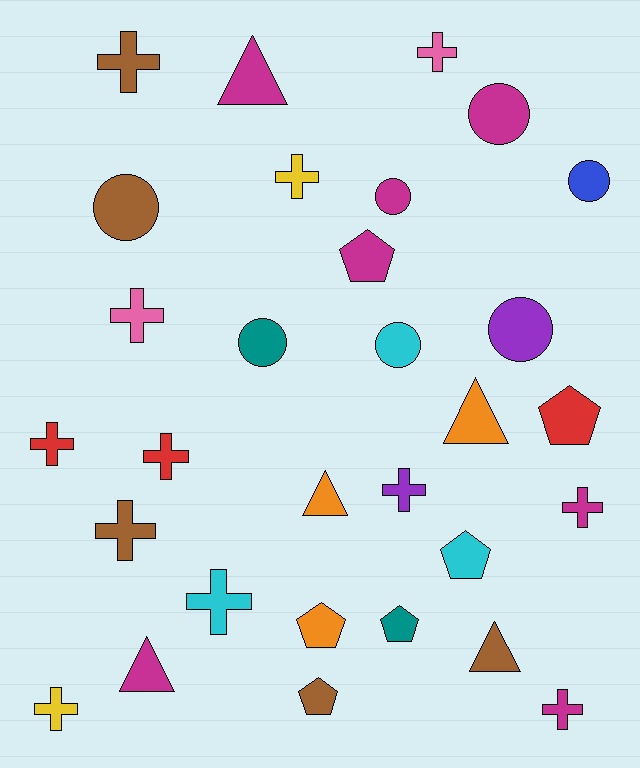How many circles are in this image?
There are 7 circles.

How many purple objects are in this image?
There are 2 purple objects.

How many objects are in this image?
There are 30 objects.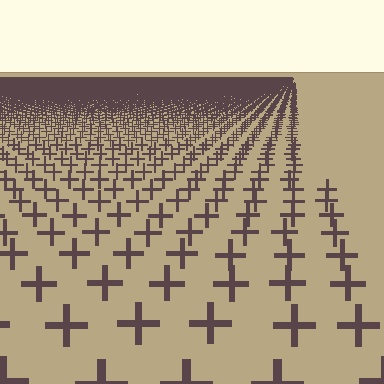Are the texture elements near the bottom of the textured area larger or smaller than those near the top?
Larger. Near the bottom, elements are closer to the viewer and appear at a bigger on-screen size.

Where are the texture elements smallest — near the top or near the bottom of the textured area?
Near the top.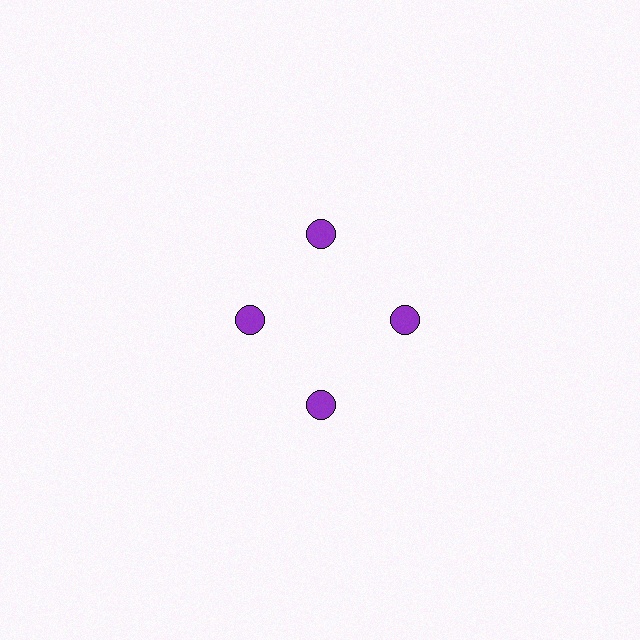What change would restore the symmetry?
The symmetry would be restored by moving it outward, back onto the ring so that all 4 circles sit at equal angles and equal distance from the center.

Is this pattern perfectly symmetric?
No. The 4 purple circles are arranged in a ring, but one element near the 9 o'clock position is pulled inward toward the center, breaking the 4-fold rotational symmetry.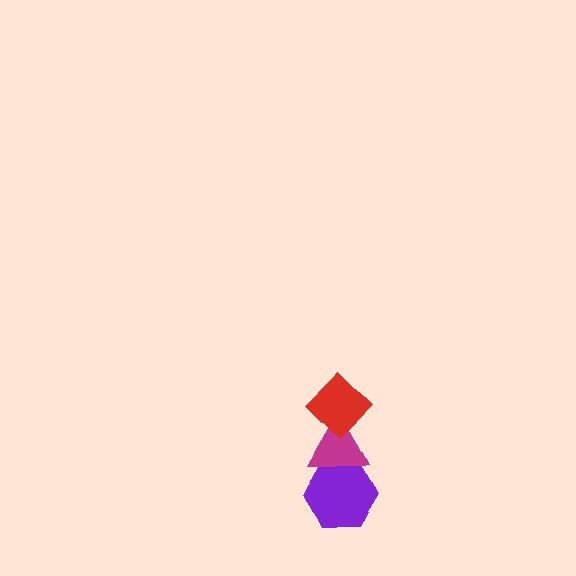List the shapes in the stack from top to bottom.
From top to bottom: the red diamond, the magenta triangle, the purple hexagon.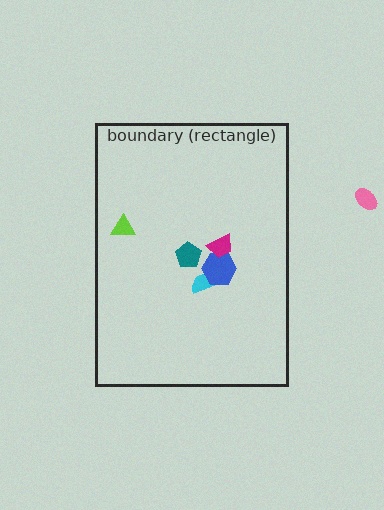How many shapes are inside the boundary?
5 inside, 1 outside.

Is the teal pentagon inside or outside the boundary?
Inside.